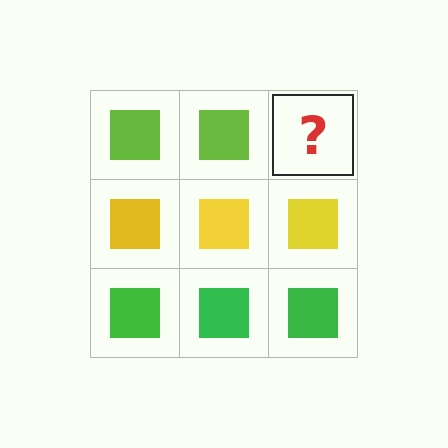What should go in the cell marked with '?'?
The missing cell should contain a lime square.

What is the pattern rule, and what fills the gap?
The rule is that each row has a consistent color. The gap should be filled with a lime square.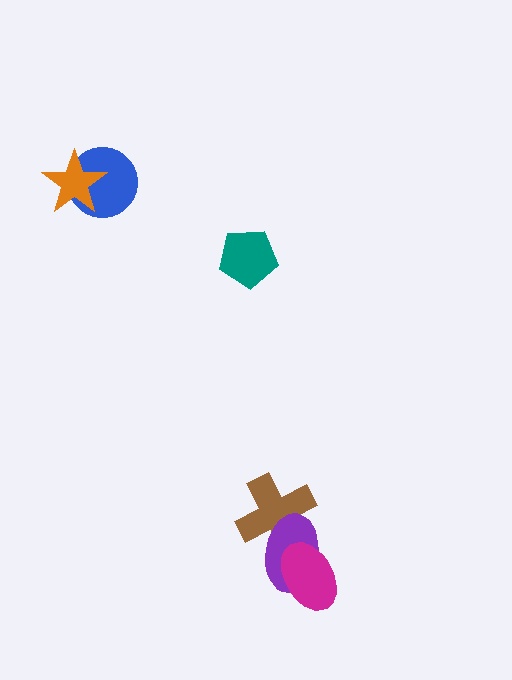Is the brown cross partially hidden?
Yes, it is partially covered by another shape.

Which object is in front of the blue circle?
The orange star is in front of the blue circle.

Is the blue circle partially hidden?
Yes, it is partially covered by another shape.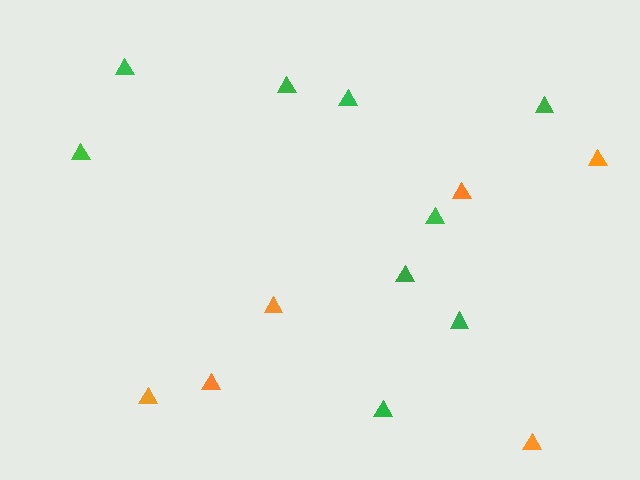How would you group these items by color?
There are 2 groups: one group of green triangles (9) and one group of orange triangles (6).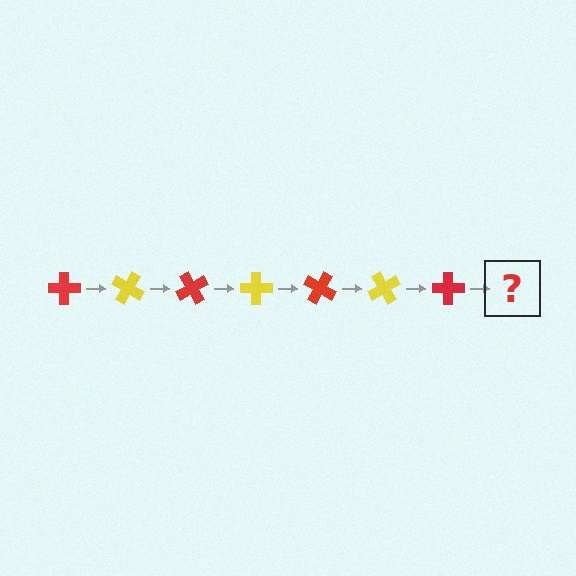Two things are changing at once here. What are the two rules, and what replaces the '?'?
The two rules are that it rotates 30 degrees each step and the color cycles through red and yellow. The '?' should be a yellow cross, rotated 210 degrees from the start.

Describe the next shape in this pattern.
It should be a yellow cross, rotated 210 degrees from the start.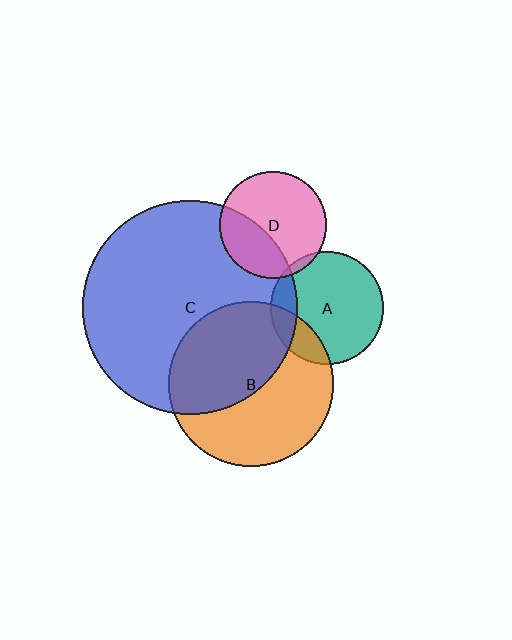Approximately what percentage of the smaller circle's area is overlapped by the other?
Approximately 35%.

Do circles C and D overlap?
Yes.